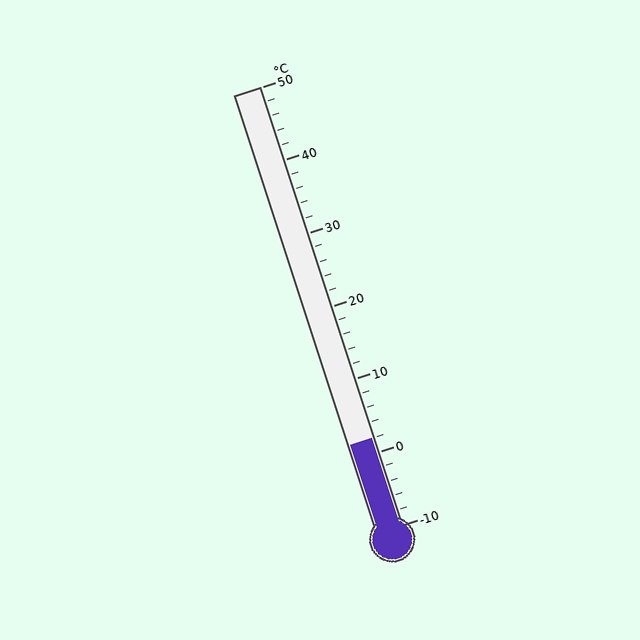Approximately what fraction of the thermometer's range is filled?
The thermometer is filled to approximately 20% of its range.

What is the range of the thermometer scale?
The thermometer scale ranges from -10°C to 50°C.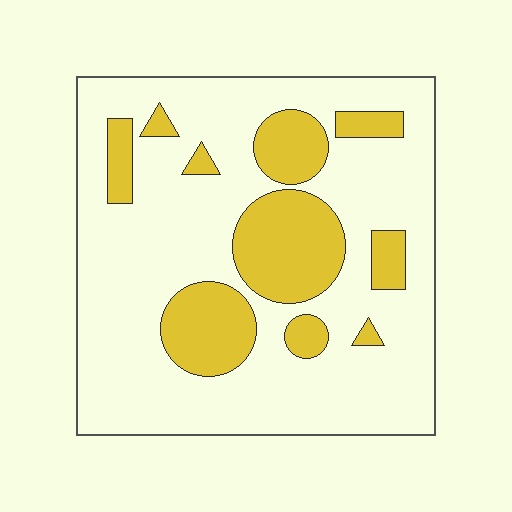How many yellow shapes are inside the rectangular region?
10.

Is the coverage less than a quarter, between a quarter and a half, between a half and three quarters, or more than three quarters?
Less than a quarter.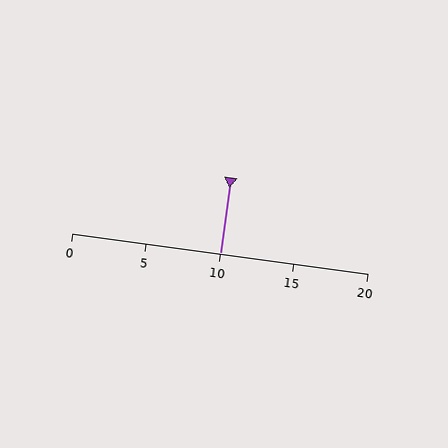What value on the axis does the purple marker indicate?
The marker indicates approximately 10.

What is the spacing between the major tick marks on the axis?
The major ticks are spaced 5 apart.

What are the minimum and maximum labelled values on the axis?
The axis runs from 0 to 20.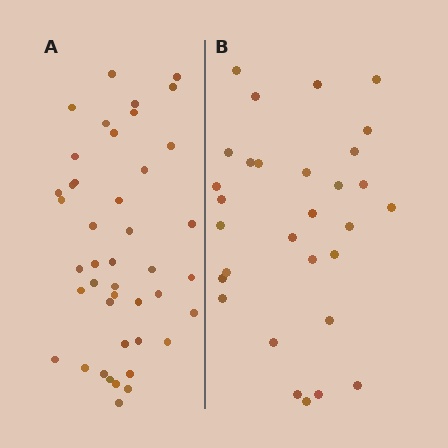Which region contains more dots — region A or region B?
Region A (the left region) has more dots.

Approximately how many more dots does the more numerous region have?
Region A has approximately 15 more dots than region B.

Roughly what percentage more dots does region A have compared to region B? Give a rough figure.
About 45% more.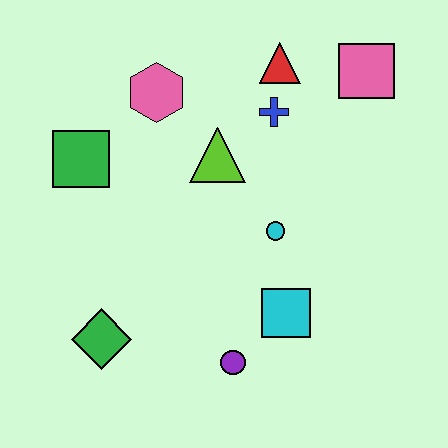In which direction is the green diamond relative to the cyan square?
The green diamond is to the left of the cyan square.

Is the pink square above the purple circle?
Yes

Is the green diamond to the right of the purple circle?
No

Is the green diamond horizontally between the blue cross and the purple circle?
No